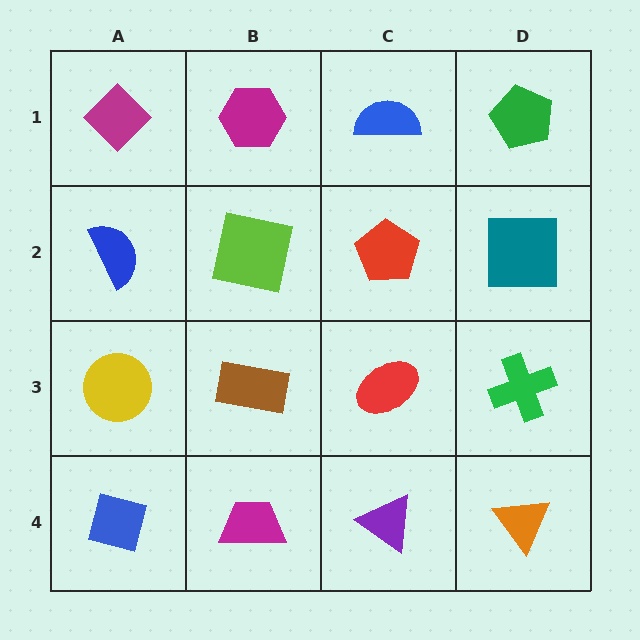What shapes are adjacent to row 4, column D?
A green cross (row 3, column D), a purple triangle (row 4, column C).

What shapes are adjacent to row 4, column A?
A yellow circle (row 3, column A), a magenta trapezoid (row 4, column B).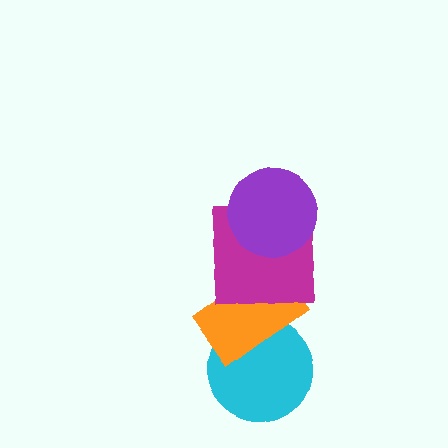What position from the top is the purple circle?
The purple circle is 1st from the top.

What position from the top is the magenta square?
The magenta square is 2nd from the top.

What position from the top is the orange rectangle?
The orange rectangle is 3rd from the top.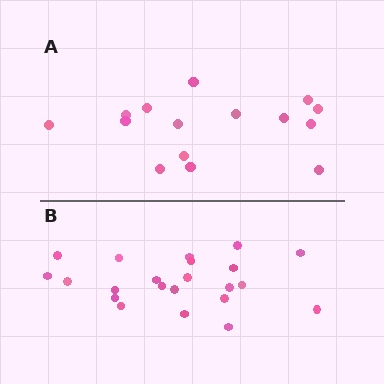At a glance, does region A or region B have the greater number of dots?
Region B (the bottom region) has more dots.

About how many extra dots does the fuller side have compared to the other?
Region B has roughly 8 or so more dots than region A.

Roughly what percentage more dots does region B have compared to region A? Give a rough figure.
About 45% more.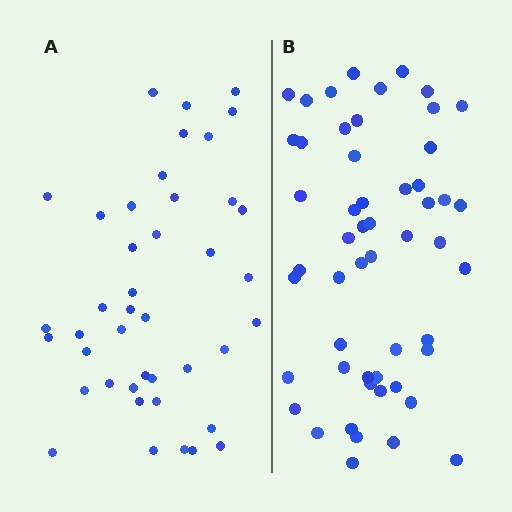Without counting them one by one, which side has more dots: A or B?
Region B (the right region) has more dots.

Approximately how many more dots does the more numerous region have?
Region B has roughly 12 or so more dots than region A.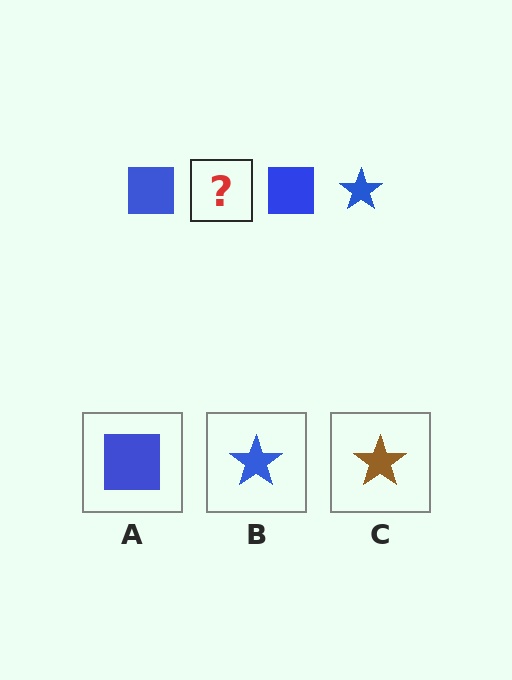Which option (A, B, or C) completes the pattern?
B.